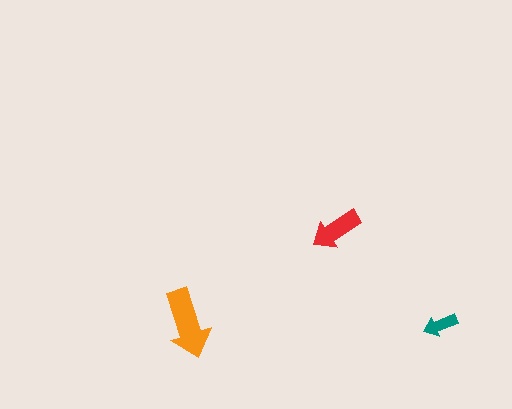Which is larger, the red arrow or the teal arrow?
The red one.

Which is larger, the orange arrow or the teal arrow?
The orange one.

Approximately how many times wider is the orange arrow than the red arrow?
About 1.5 times wider.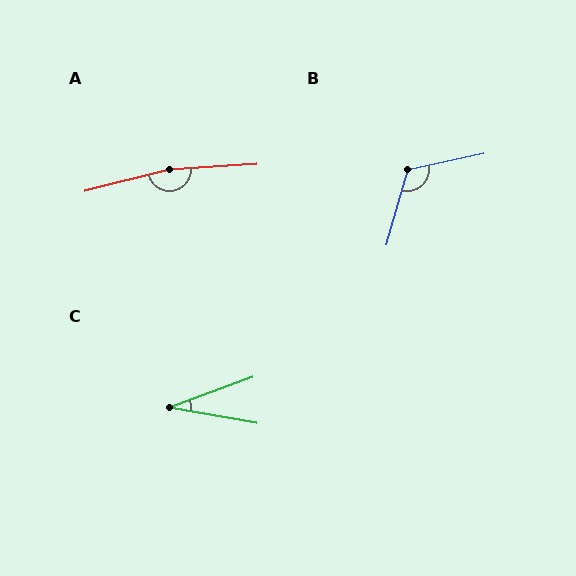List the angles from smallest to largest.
C (30°), B (118°), A (170°).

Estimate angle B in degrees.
Approximately 118 degrees.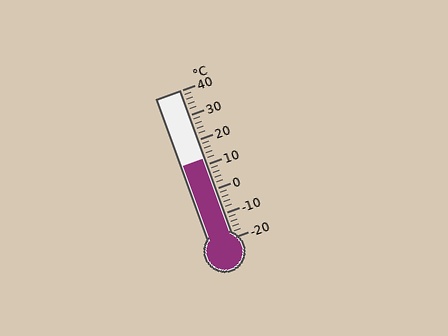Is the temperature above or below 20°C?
The temperature is below 20°C.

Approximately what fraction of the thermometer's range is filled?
The thermometer is filled to approximately 55% of its range.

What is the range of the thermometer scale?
The thermometer scale ranges from -20°C to 40°C.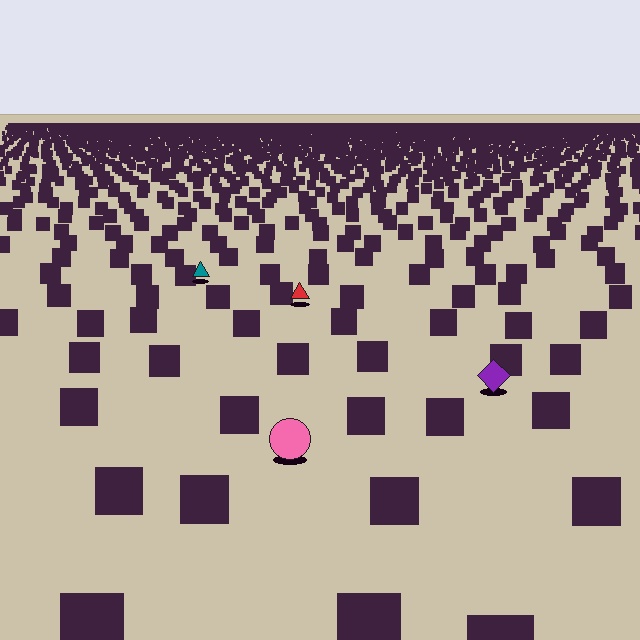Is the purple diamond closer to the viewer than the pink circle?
No. The pink circle is closer — you can tell from the texture gradient: the ground texture is coarser near it.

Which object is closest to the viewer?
The pink circle is closest. The texture marks near it are larger and more spread out.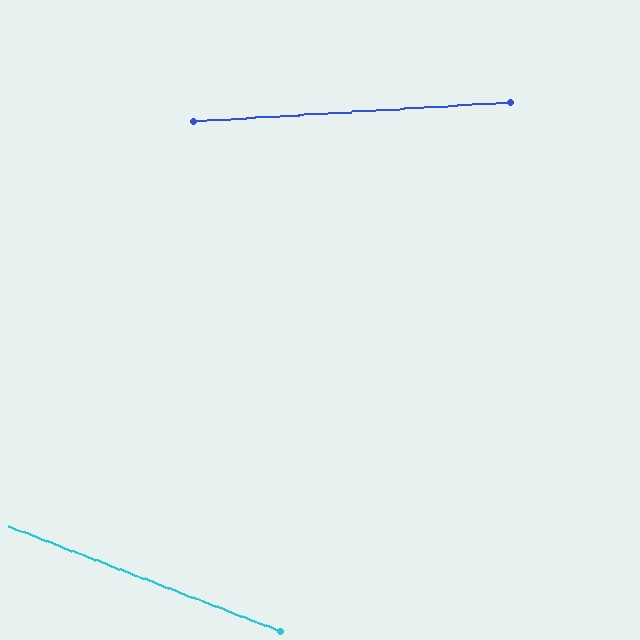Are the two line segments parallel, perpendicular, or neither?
Neither parallel nor perpendicular — they differ by about 25°.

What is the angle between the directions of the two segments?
Approximately 25 degrees.